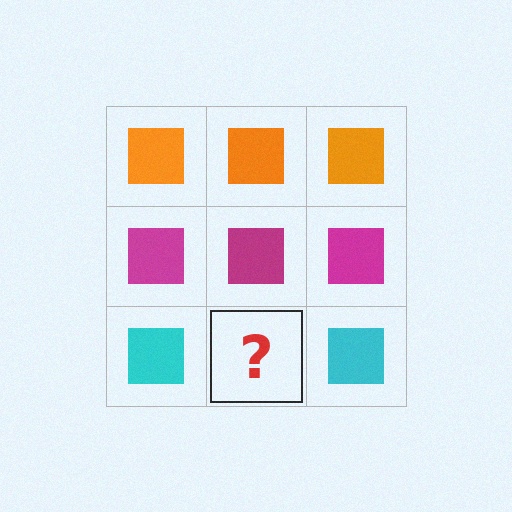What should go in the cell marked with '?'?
The missing cell should contain a cyan square.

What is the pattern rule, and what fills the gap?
The rule is that each row has a consistent color. The gap should be filled with a cyan square.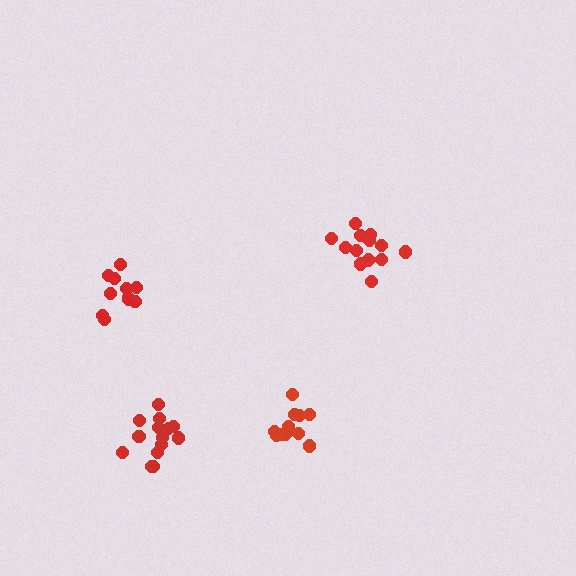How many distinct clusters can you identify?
There are 4 distinct clusters.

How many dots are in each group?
Group 1: 14 dots, Group 2: 11 dots, Group 3: 11 dots, Group 4: 13 dots (49 total).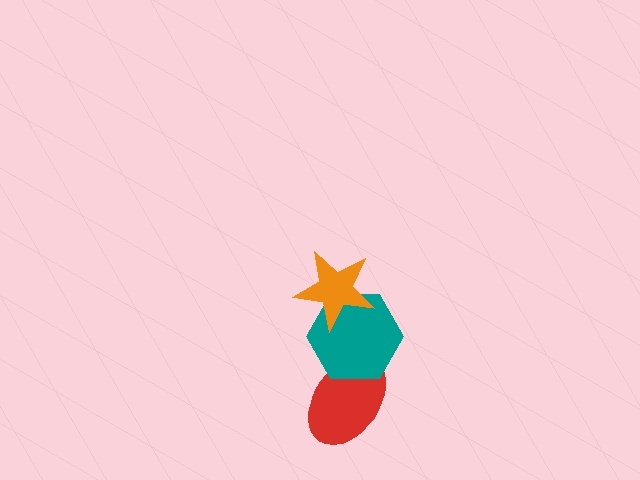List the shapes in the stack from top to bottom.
From top to bottom: the orange star, the teal hexagon, the red ellipse.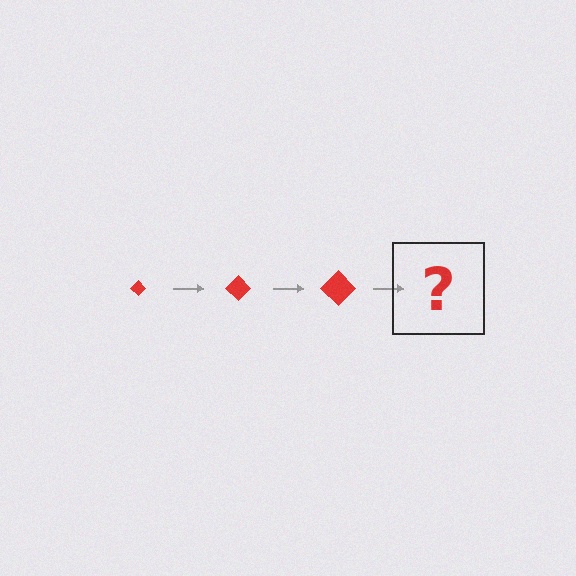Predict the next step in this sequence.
The next step is a red diamond, larger than the previous one.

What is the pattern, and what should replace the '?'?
The pattern is that the diamond gets progressively larger each step. The '?' should be a red diamond, larger than the previous one.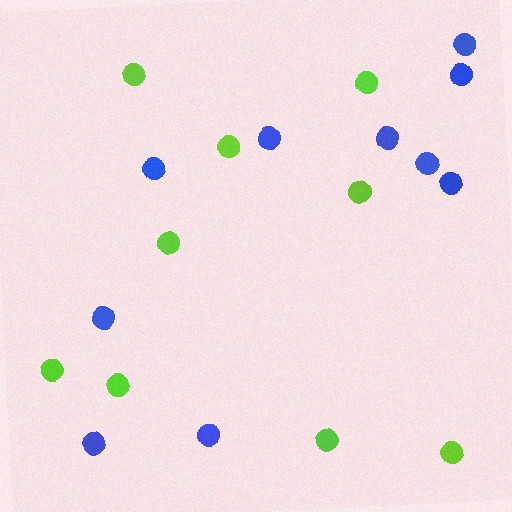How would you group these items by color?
There are 2 groups: one group of blue circles (10) and one group of lime circles (9).